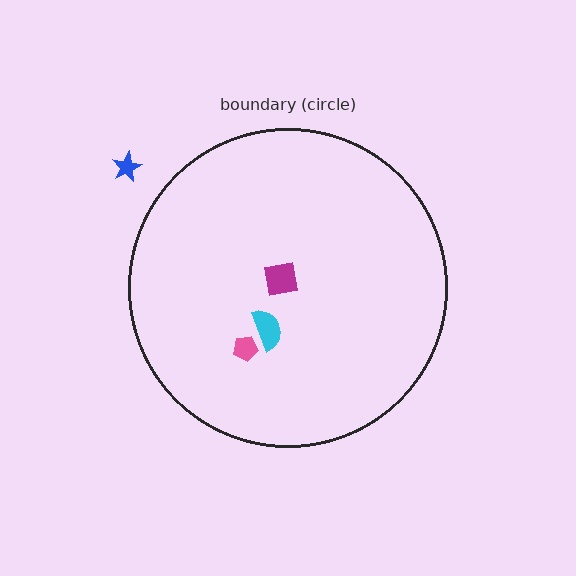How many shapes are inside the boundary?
3 inside, 1 outside.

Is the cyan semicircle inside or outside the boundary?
Inside.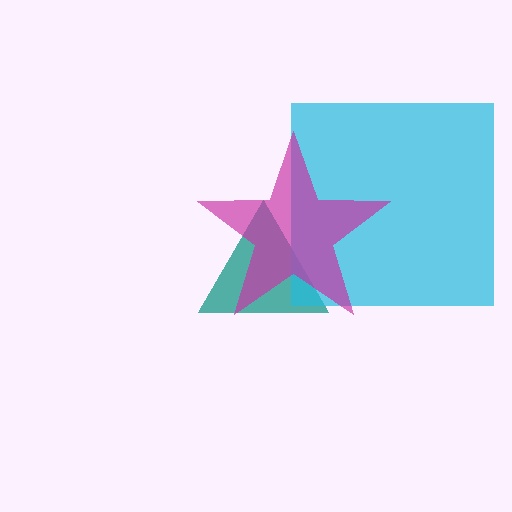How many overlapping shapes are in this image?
There are 3 overlapping shapes in the image.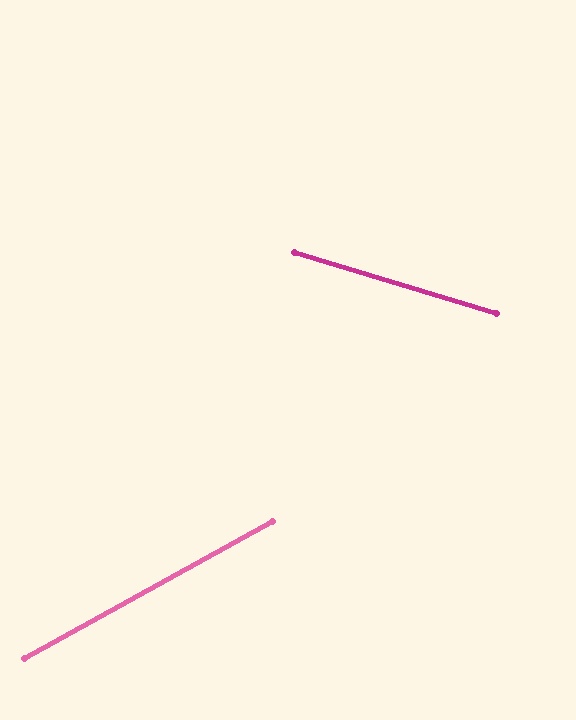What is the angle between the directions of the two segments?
Approximately 46 degrees.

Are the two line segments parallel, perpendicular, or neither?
Neither parallel nor perpendicular — they differ by about 46°.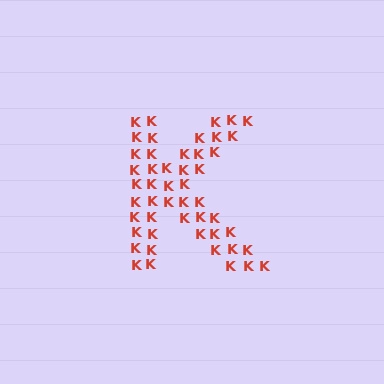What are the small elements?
The small elements are letter K's.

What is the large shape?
The large shape is the letter K.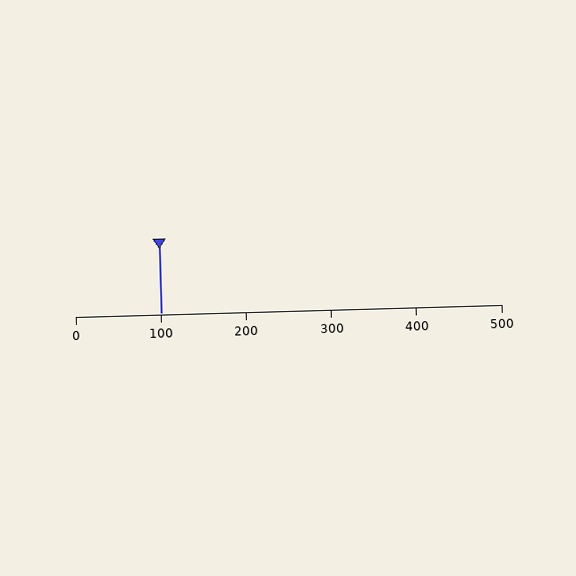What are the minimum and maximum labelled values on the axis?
The axis runs from 0 to 500.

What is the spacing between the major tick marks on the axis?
The major ticks are spaced 100 apart.